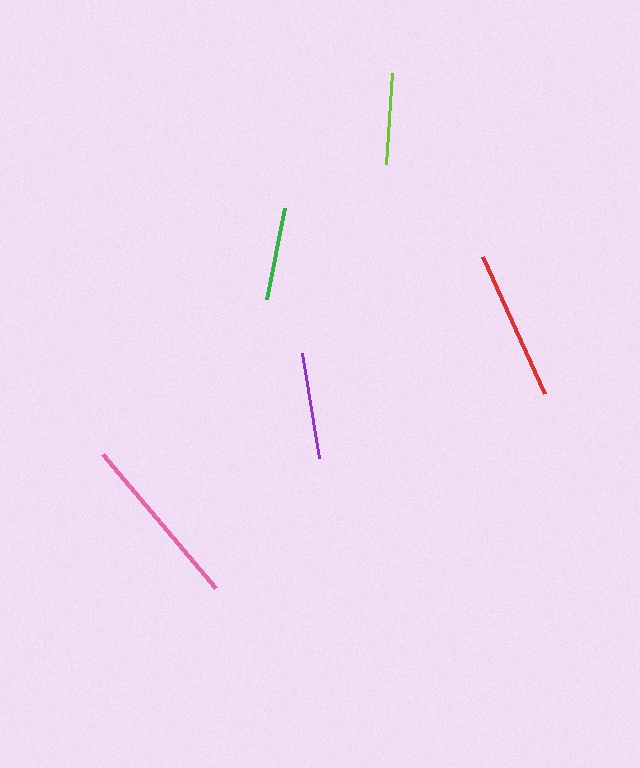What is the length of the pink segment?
The pink segment is approximately 175 pixels long.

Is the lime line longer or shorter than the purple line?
The purple line is longer than the lime line.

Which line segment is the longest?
The pink line is the longest at approximately 175 pixels.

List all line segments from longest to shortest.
From longest to shortest: pink, red, purple, green, lime.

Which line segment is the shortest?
The lime line is the shortest at approximately 91 pixels.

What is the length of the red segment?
The red segment is approximately 150 pixels long.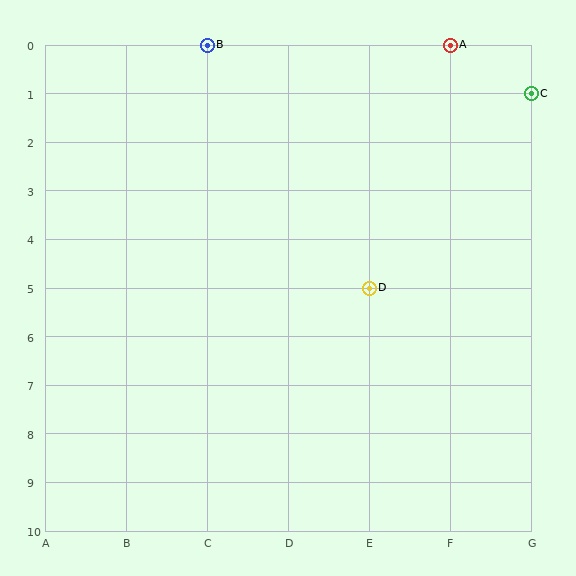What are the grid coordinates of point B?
Point B is at grid coordinates (C, 0).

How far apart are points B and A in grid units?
Points B and A are 3 columns apart.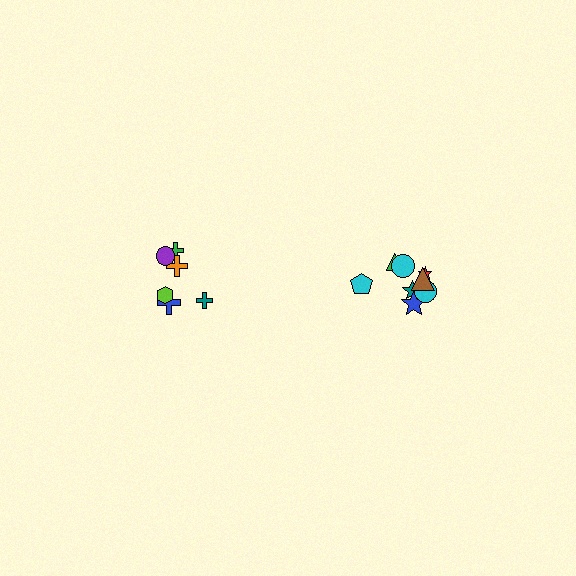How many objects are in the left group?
There are 6 objects.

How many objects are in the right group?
There are 8 objects.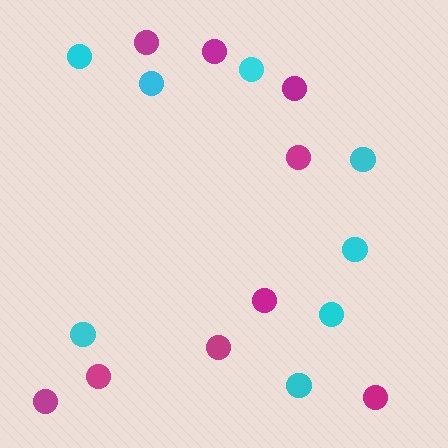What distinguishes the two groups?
There are 2 groups: one group of cyan circles (8) and one group of magenta circles (9).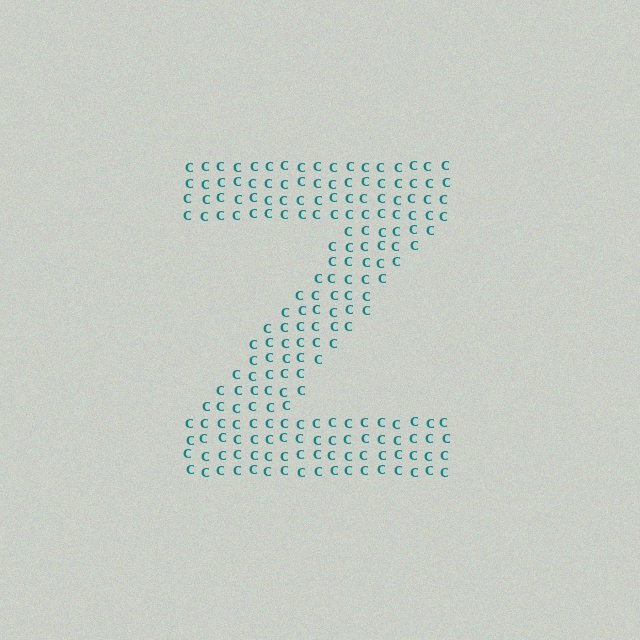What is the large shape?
The large shape is the letter Z.